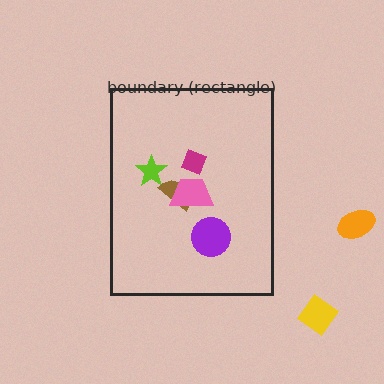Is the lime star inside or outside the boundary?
Inside.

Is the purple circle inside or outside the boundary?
Inside.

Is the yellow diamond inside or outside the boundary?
Outside.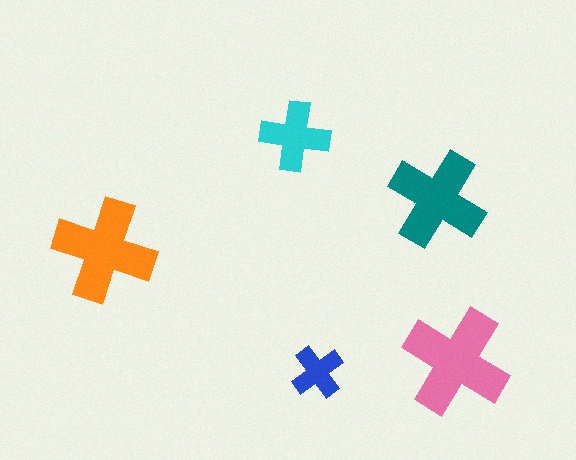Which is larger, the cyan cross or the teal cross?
The teal one.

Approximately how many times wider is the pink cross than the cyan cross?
About 1.5 times wider.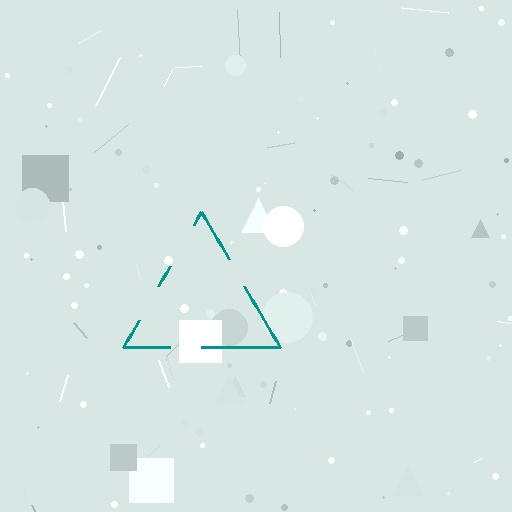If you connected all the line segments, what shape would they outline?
They would outline a triangle.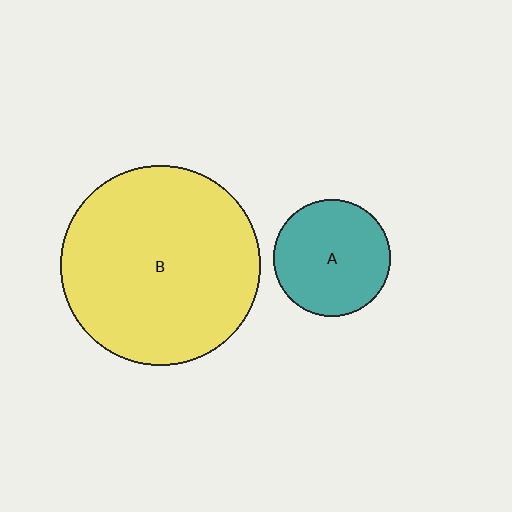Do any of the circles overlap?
No, none of the circles overlap.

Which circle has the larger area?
Circle B (yellow).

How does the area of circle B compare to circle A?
Approximately 2.9 times.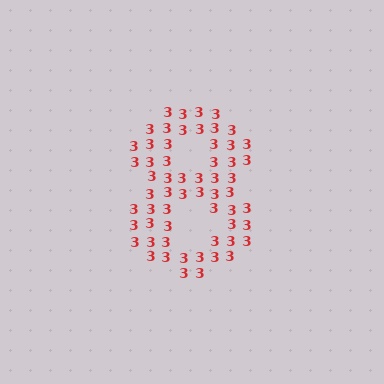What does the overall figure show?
The overall figure shows the digit 8.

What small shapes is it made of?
It is made of small digit 3's.